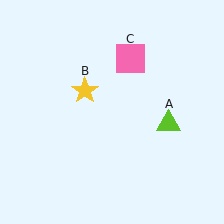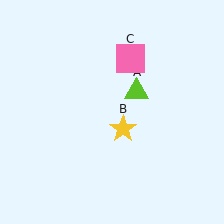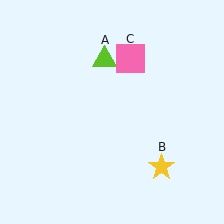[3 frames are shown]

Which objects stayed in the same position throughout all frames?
Pink square (object C) remained stationary.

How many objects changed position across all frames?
2 objects changed position: lime triangle (object A), yellow star (object B).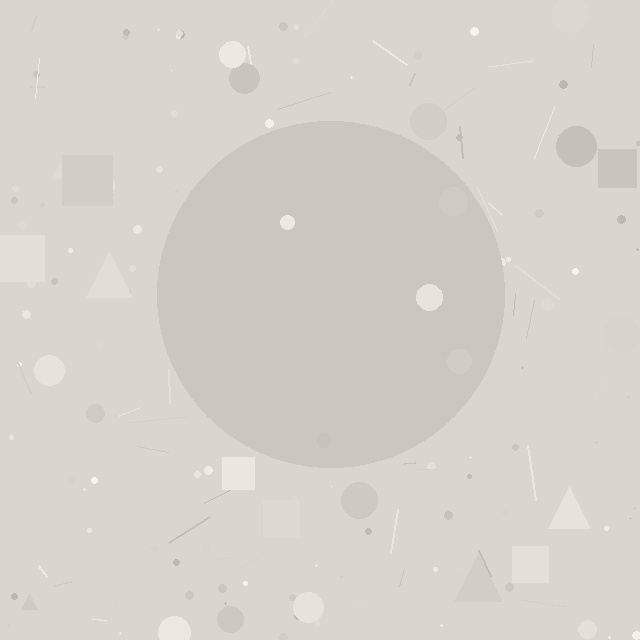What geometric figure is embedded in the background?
A circle is embedded in the background.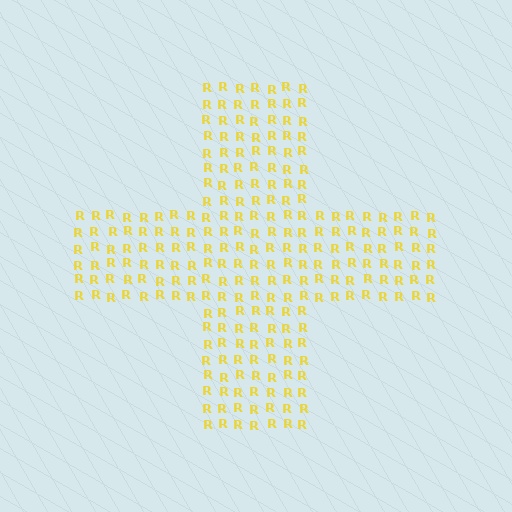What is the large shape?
The large shape is a cross.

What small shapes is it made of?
It is made of small letter R's.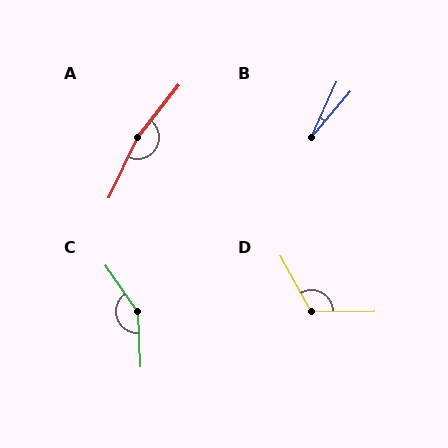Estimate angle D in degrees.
Approximately 118 degrees.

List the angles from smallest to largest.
B (16°), D (118°), C (148°), A (167°).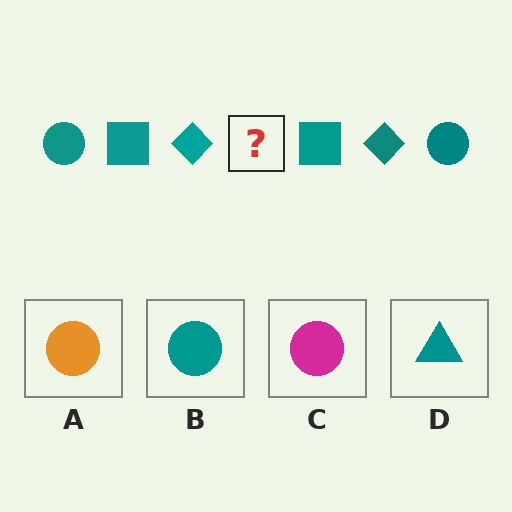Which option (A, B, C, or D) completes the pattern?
B.